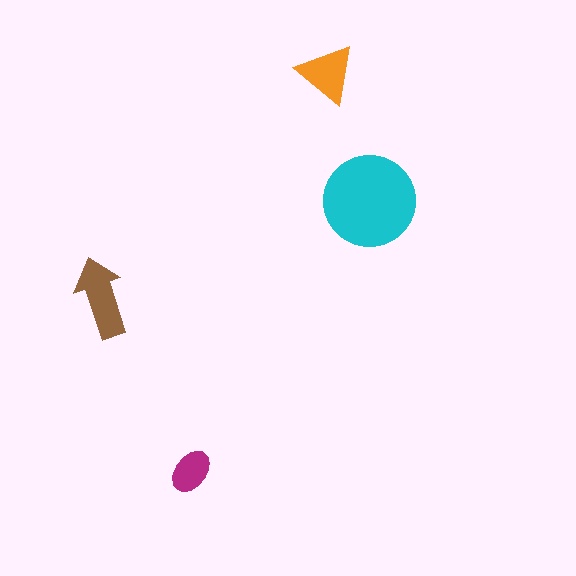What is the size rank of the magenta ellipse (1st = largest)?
4th.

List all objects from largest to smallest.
The cyan circle, the brown arrow, the orange triangle, the magenta ellipse.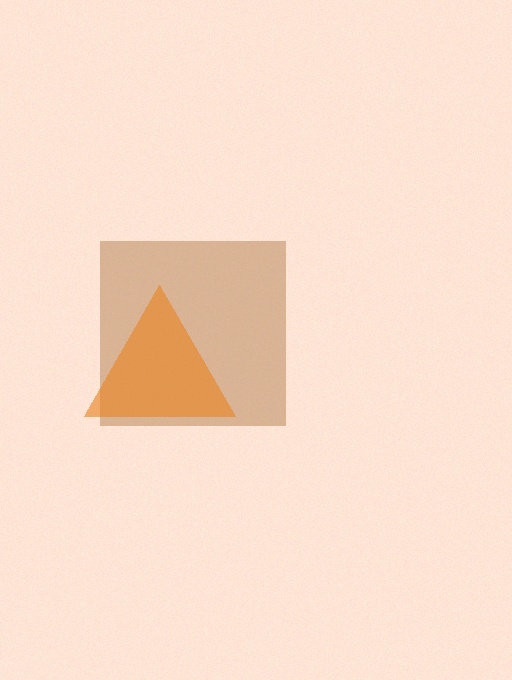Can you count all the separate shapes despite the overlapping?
Yes, there are 2 separate shapes.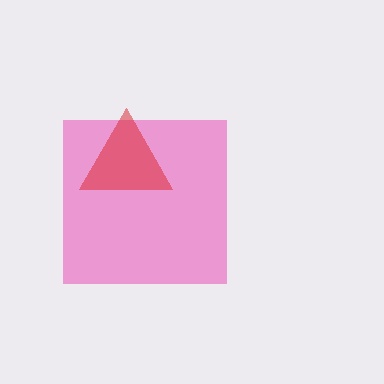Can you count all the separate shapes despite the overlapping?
Yes, there are 2 separate shapes.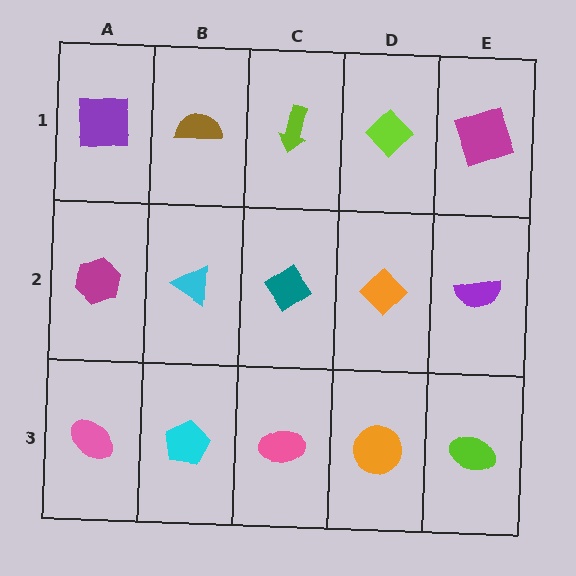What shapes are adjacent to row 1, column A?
A magenta hexagon (row 2, column A), a brown semicircle (row 1, column B).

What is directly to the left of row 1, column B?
A purple square.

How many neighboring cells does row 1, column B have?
3.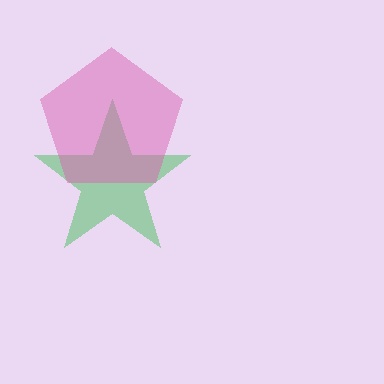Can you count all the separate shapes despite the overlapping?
Yes, there are 2 separate shapes.